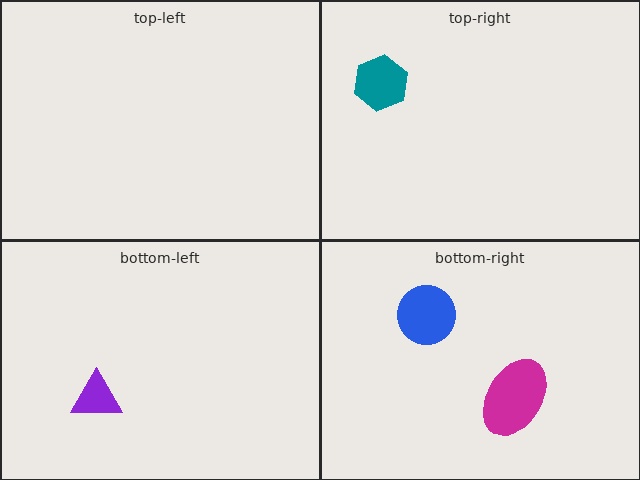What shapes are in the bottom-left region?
The purple triangle.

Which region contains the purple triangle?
The bottom-left region.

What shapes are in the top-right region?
The teal hexagon.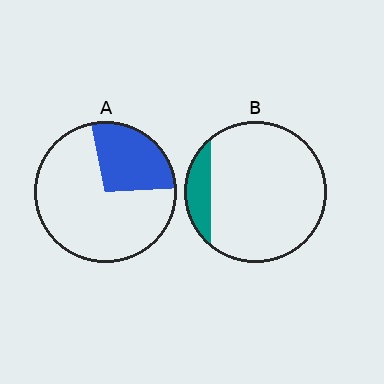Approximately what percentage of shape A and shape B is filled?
A is approximately 30% and B is approximately 15%.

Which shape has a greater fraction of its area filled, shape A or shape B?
Shape A.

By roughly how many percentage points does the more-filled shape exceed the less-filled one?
By roughly 15 percentage points (A over B).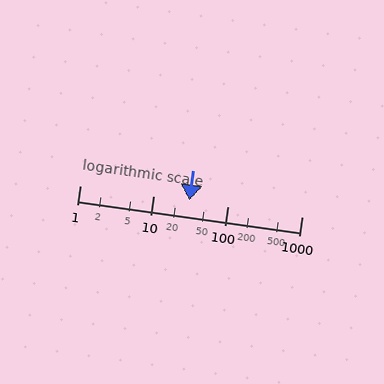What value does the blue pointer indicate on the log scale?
The pointer indicates approximately 30.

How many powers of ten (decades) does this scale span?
The scale spans 3 decades, from 1 to 1000.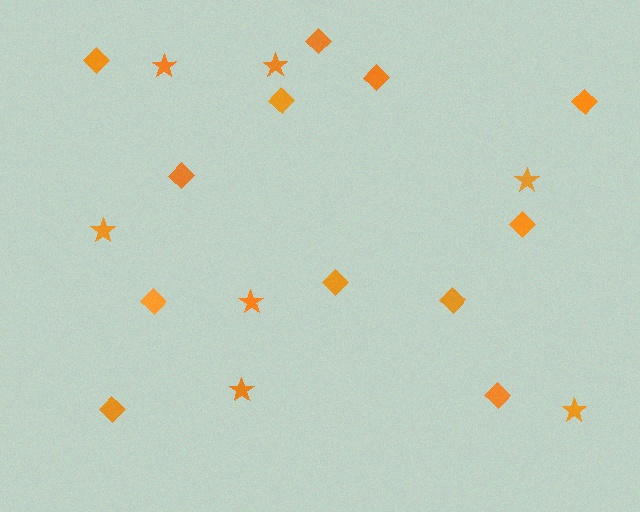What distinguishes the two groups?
There are 2 groups: one group of diamonds (12) and one group of stars (7).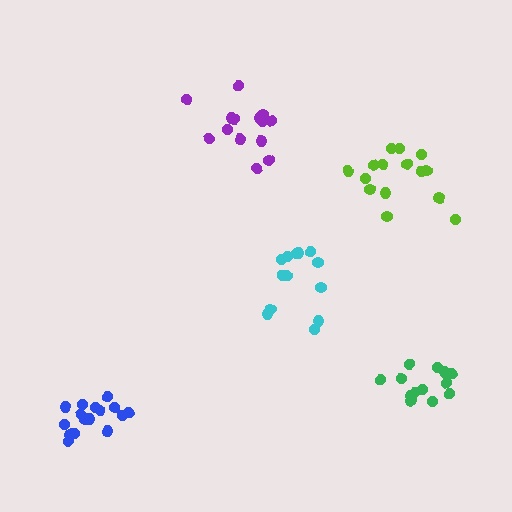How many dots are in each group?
Group 1: 13 dots, Group 2: 14 dots, Group 3: 16 dots, Group 4: 14 dots, Group 5: 15 dots (72 total).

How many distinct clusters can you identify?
There are 5 distinct clusters.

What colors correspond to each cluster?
The clusters are colored: cyan, green, blue, purple, lime.